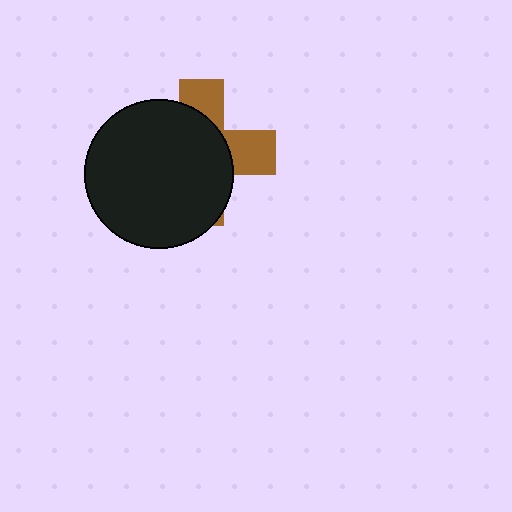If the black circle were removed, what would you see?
You would see the complete brown cross.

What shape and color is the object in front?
The object in front is a black circle.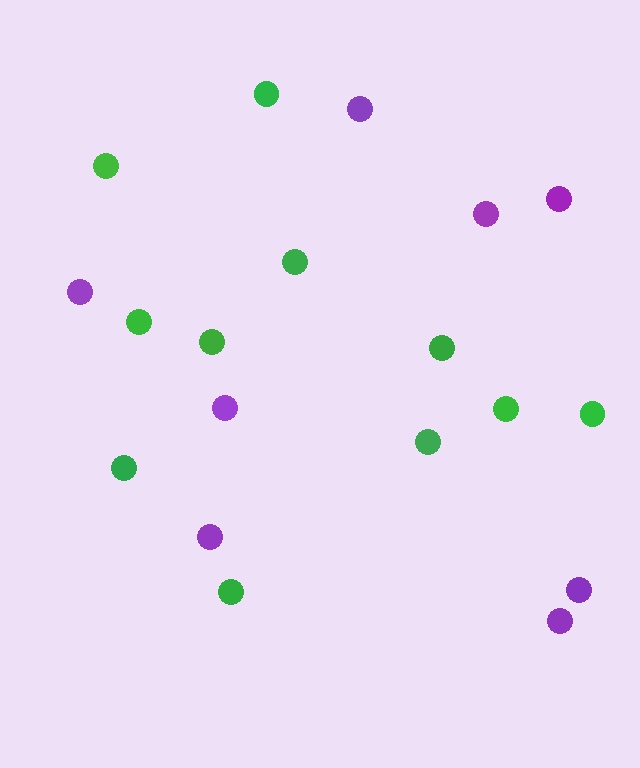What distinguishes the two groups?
There are 2 groups: one group of green circles (11) and one group of purple circles (8).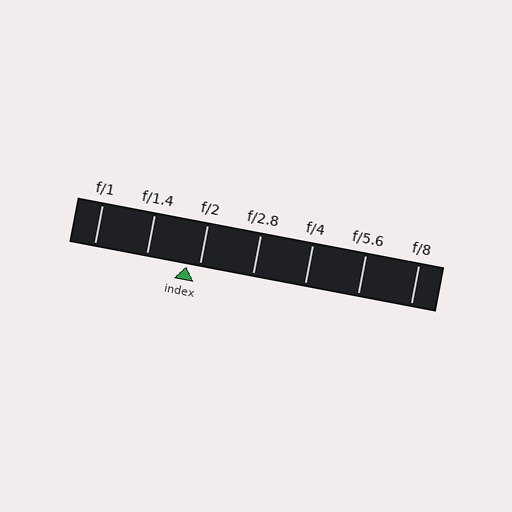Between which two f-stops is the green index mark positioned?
The index mark is between f/1.4 and f/2.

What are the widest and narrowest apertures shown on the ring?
The widest aperture shown is f/1 and the narrowest is f/8.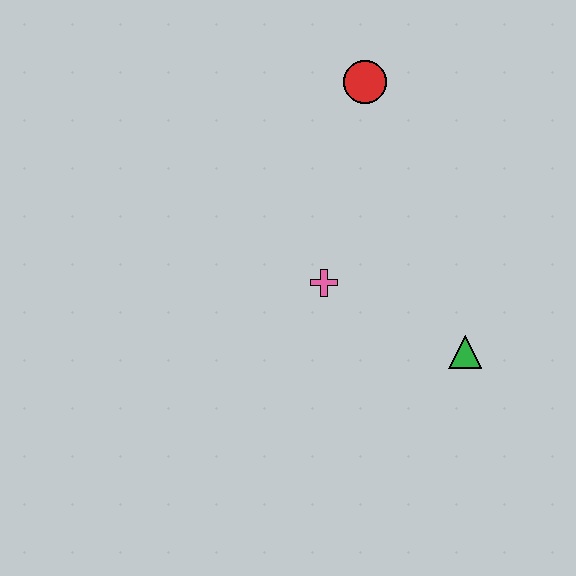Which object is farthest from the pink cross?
The red circle is farthest from the pink cross.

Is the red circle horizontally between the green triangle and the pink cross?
Yes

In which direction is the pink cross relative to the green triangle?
The pink cross is to the left of the green triangle.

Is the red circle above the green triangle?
Yes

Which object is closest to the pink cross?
The green triangle is closest to the pink cross.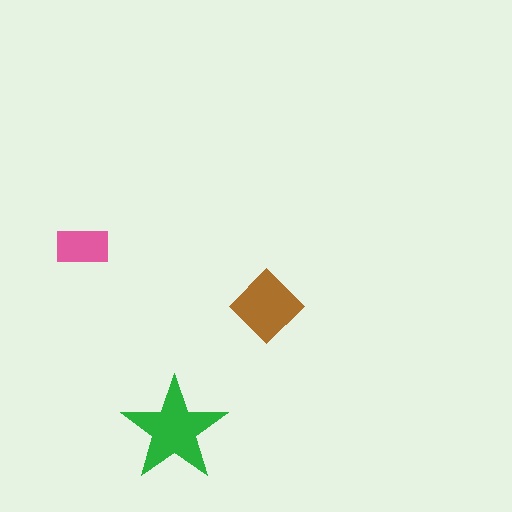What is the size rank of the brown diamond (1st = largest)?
2nd.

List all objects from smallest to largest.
The pink rectangle, the brown diamond, the green star.